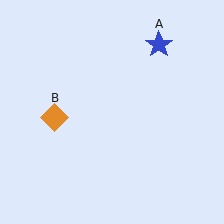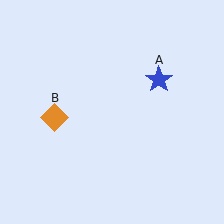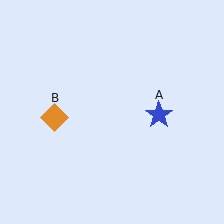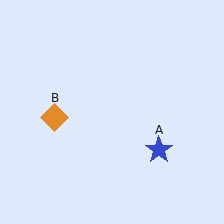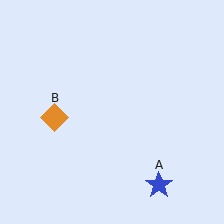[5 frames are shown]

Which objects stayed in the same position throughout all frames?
Orange diamond (object B) remained stationary.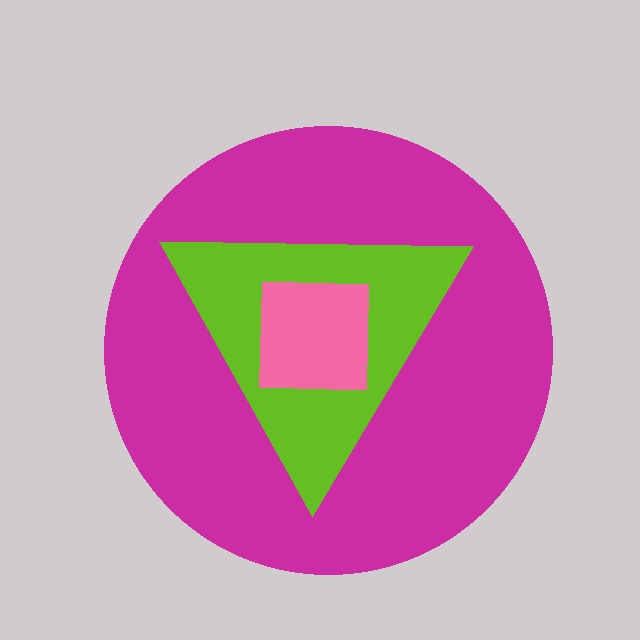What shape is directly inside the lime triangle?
The pink square.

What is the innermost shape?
The pink square.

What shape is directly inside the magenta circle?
The lime triangle.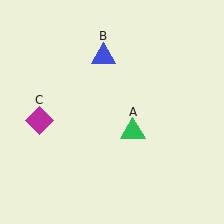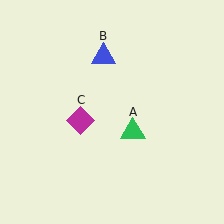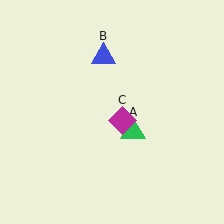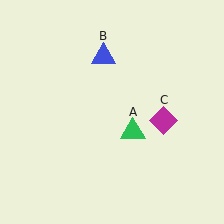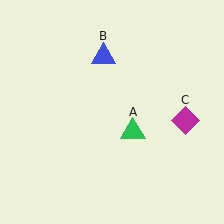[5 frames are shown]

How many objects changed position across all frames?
1 object changed position: magenta diamond (object C).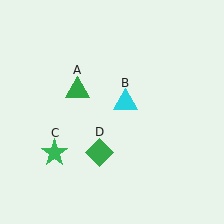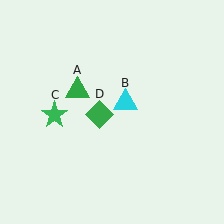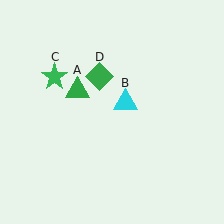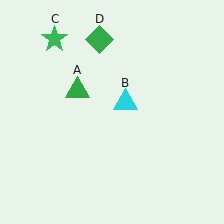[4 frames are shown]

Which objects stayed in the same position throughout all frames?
Green triangle (object A) and cyan triangle (object B) remained stationary.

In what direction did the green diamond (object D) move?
The green diamond (object D) moved up.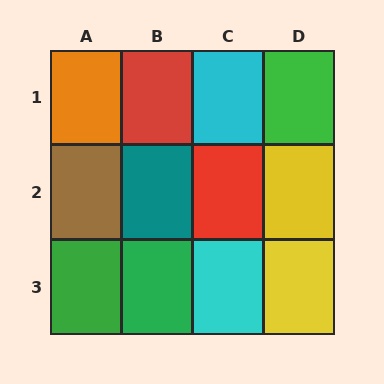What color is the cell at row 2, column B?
Teal.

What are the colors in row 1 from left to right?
Orange, red, cyan, green.